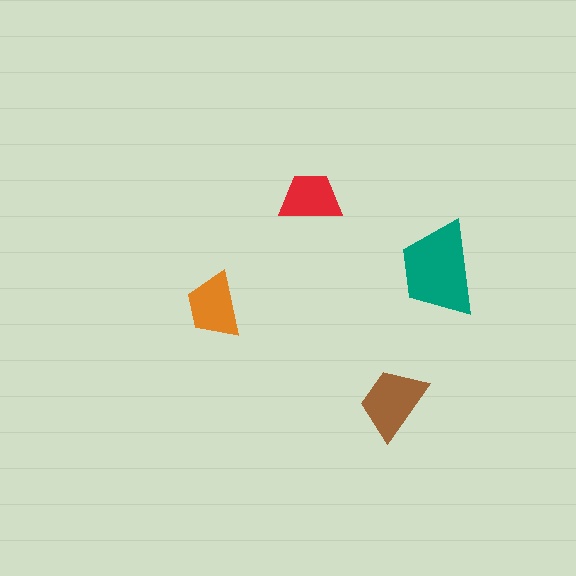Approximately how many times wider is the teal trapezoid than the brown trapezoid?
About 1.5 times wider.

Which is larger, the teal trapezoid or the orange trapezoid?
The teal one.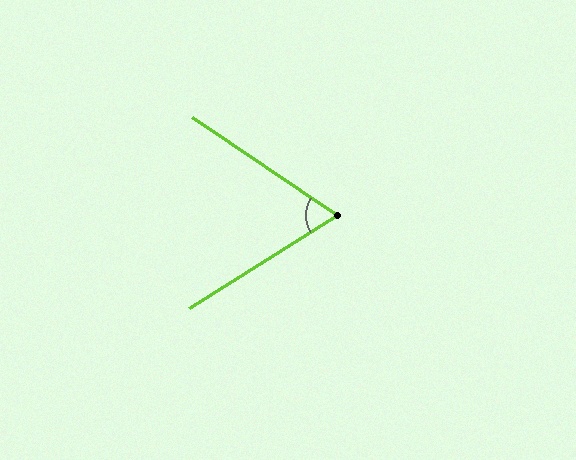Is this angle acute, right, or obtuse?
It is acute.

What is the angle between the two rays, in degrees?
Approximately 66 degrees.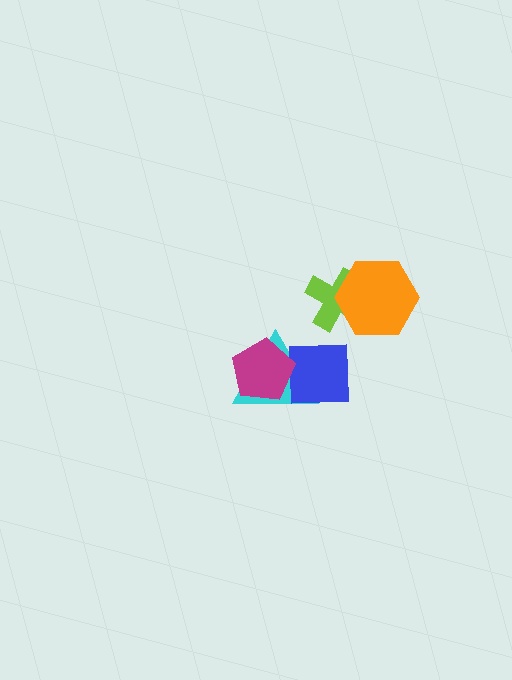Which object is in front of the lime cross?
The orange hexagon is in front of the lime cross.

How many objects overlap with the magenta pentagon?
2 objects overlap with the magenta pentagon.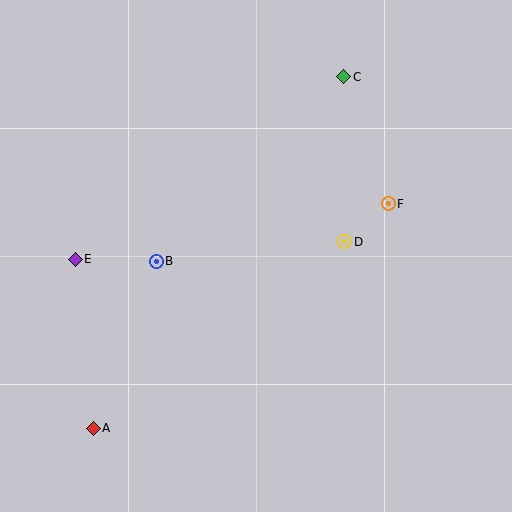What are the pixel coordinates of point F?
Point F is at (388, 204).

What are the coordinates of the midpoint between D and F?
The midpoint between D and F is at (366, 223).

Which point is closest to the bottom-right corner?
Point D is closest to the bottom-right corner.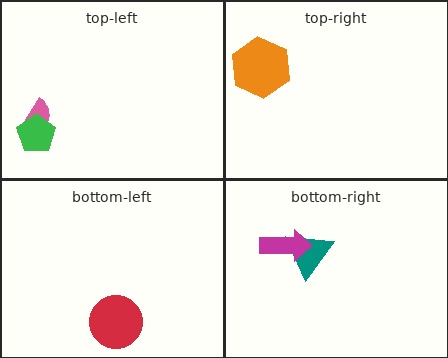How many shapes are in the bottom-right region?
2.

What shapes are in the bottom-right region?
The teal triangle, the magenta arrow.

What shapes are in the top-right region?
The orange hexagon.